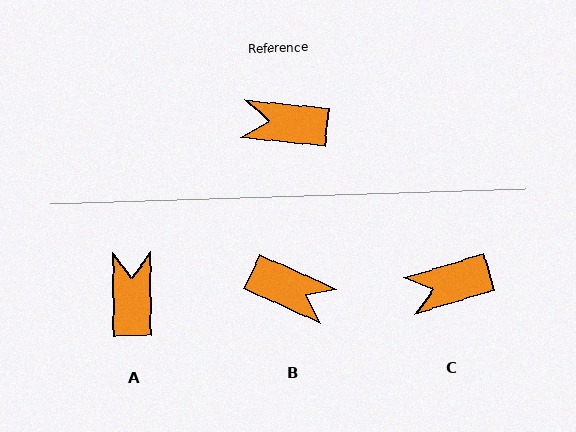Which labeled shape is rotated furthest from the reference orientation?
B, about 161 degrees away.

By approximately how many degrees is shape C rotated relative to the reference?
Approximately 22 degrees counter-clockwise.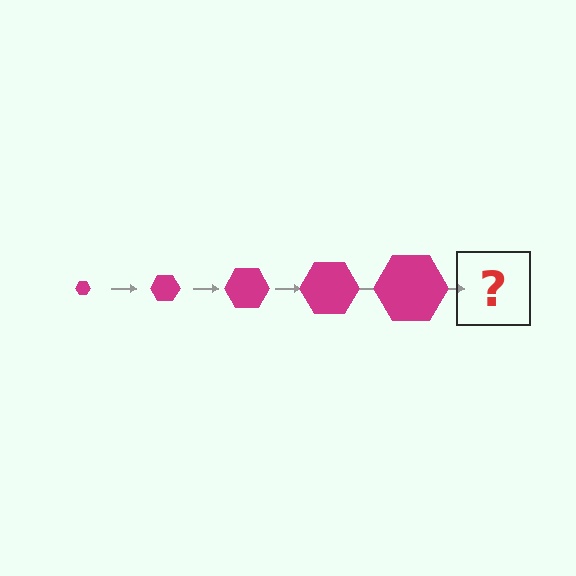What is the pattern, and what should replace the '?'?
The pattern is that the hexagon gets progressively larger each step. The '?' should be a magenta hexagon, larger than the previous one.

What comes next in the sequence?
The next element should be a magenta hexagon, larger than the previous one.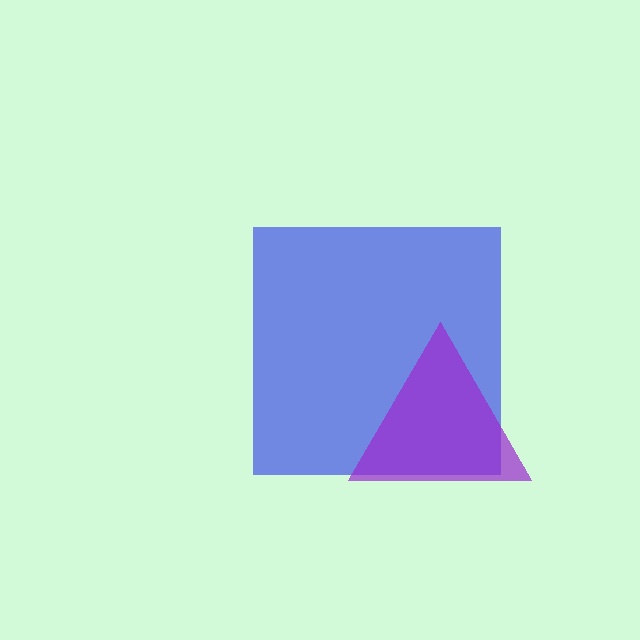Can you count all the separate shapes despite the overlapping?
Yes, there are 2 separate shapes.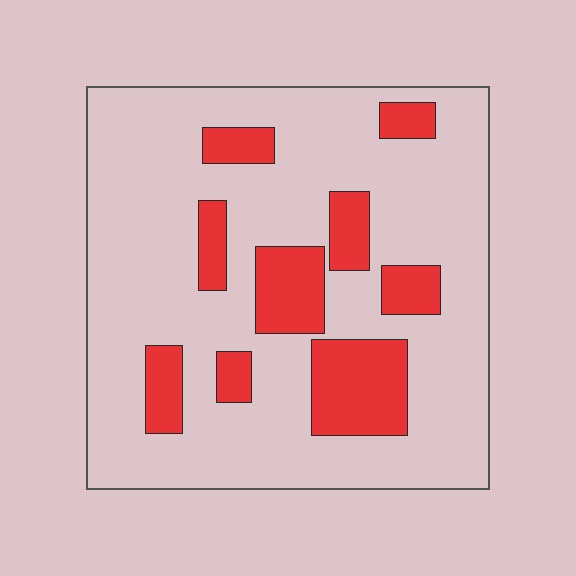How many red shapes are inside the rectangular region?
9.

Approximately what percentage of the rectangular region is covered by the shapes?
Approximately 20%.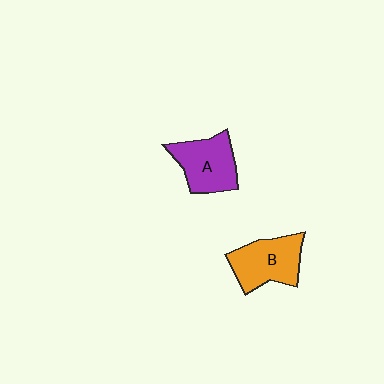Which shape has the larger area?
Shape B (orange).